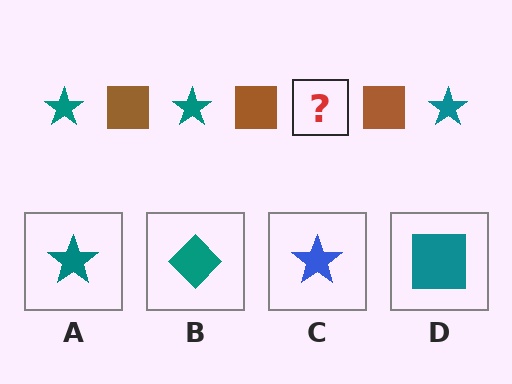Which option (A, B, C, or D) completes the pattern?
A.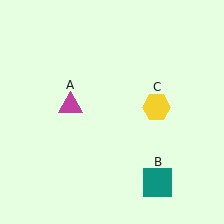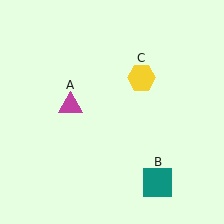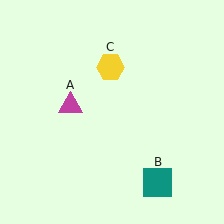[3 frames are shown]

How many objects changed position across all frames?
1 object changed position: yellow hexagon (object C).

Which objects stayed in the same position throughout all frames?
Magenta triangle (object A) and teal square (object B) remained stationary.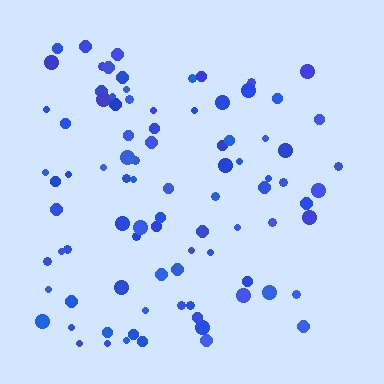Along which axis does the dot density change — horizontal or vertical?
Horizontal.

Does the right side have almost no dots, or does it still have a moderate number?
Still a moderate number, just noticeably fewer than the left.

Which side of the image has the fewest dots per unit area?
The right.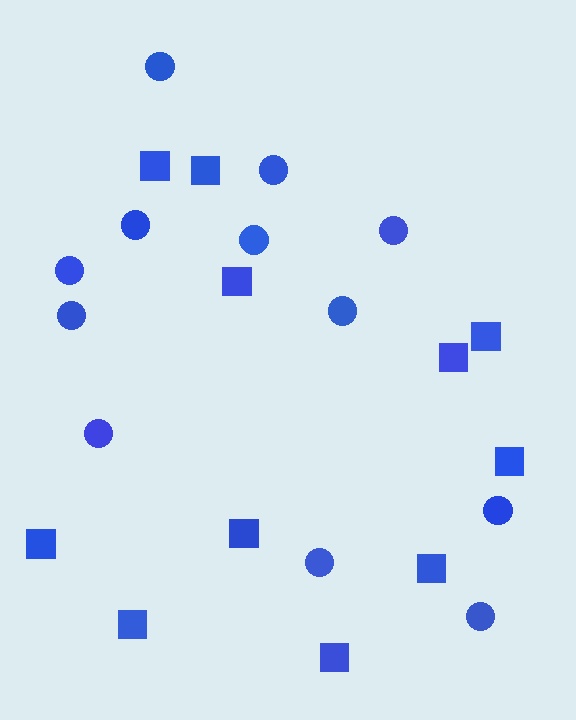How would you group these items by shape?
There are 2 groups: one group of circles (12) and one group of squares (11).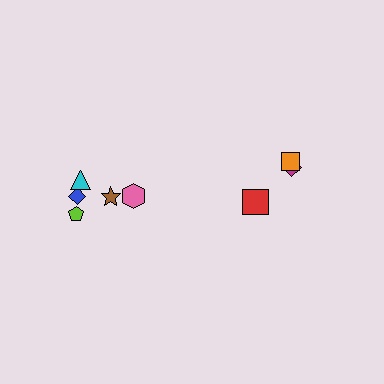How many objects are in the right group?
There are 3 objects.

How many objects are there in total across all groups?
There are 8 objects.